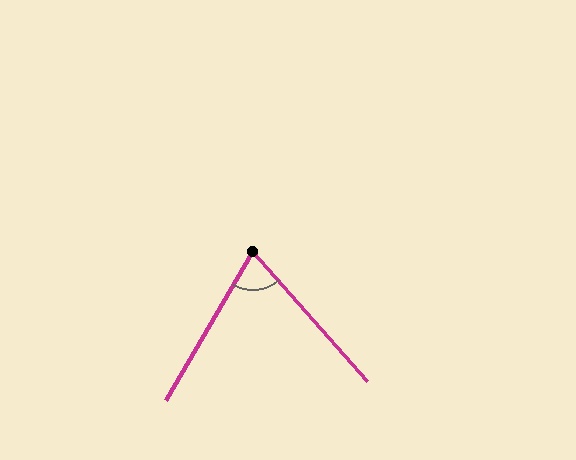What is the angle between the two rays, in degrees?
Approximately 72 degrees.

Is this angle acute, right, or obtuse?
It is acute.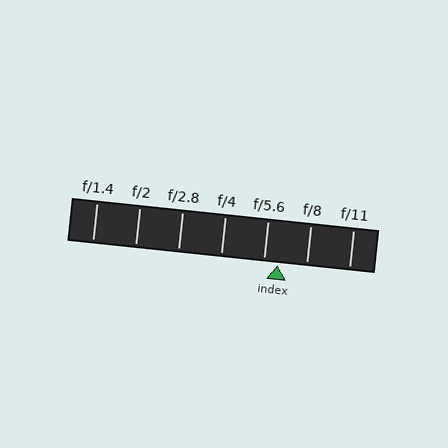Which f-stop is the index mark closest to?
The index mark is closest to f/5.6.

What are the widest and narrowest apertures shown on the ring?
The widest aperture shown is f/1.4 and the narrowest is f/11.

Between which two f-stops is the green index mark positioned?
The index mark is between f/5.6 and f/8.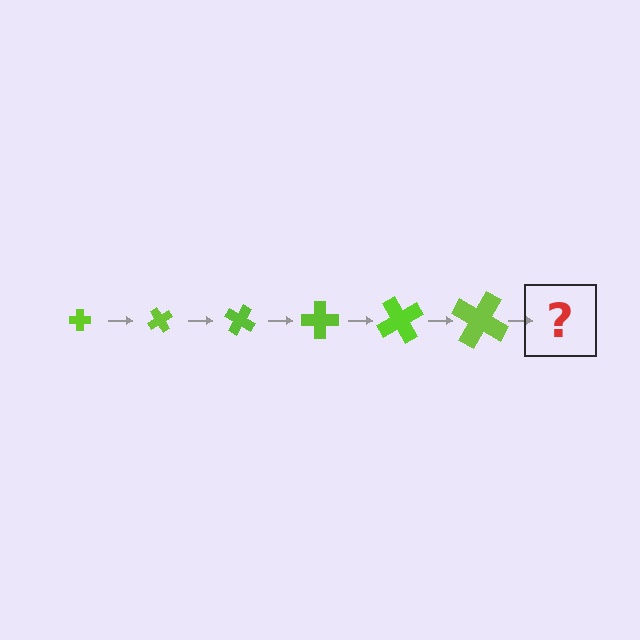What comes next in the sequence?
The next element should be a cross, larger than the previous one and rotated 360 degrees from the start.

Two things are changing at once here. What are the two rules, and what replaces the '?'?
The two rules are that the cross grows larger each step and it rotates 60 degrees each step. The '?' should be a cross, larger than the previous one and rotated 360 degrees from the start.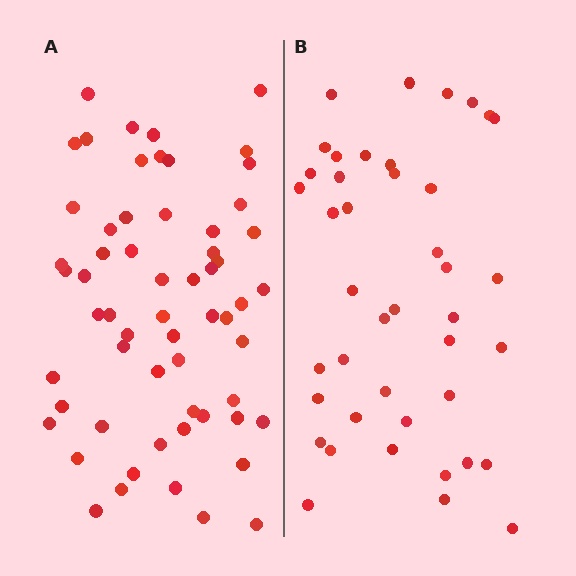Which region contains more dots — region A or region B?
Region A (the left region) has more dots.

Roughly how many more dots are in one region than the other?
Region A has approximately 20 more dots than region B.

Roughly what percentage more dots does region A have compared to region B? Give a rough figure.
About 45% more.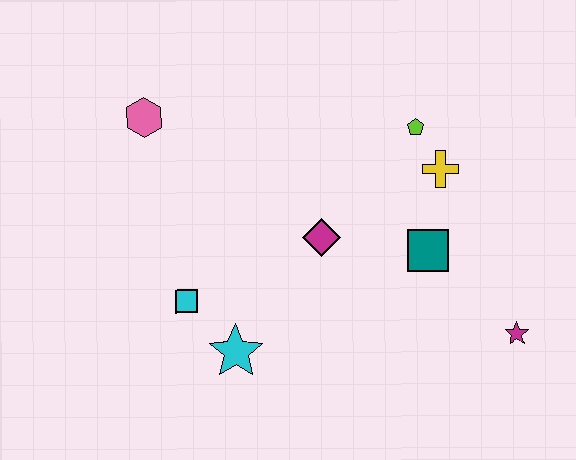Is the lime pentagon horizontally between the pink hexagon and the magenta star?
Yes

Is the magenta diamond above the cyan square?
Yes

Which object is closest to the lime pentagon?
The yellow cross is closest to the lime pentagon.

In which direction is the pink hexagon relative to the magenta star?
The pink hexagon is to the left of the magenta star.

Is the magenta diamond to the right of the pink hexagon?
Yes